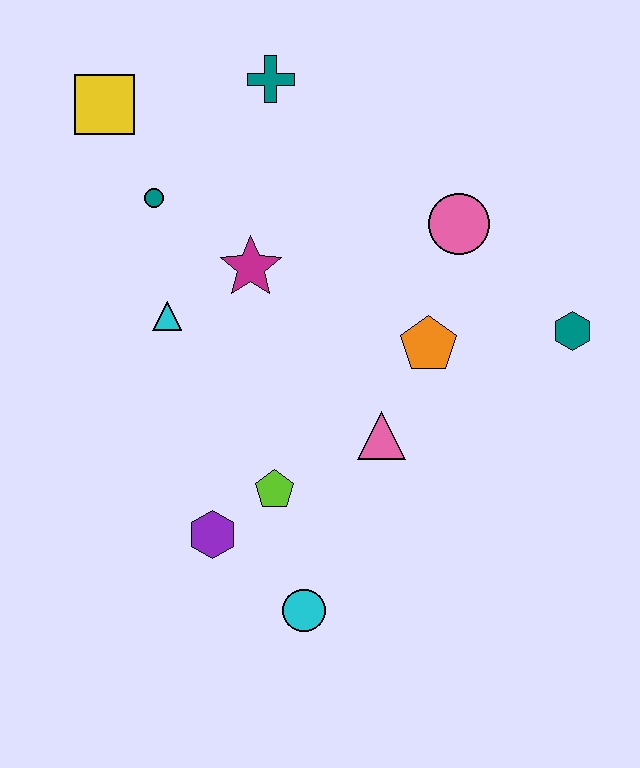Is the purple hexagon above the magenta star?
No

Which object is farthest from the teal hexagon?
The yellow square is farthest from the teal hexagon.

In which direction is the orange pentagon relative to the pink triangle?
The orange pentagon is above the pink triangle.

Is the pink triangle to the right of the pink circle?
No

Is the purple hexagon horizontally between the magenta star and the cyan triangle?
Yes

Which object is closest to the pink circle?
The orange pentagon is closest to the pink circle.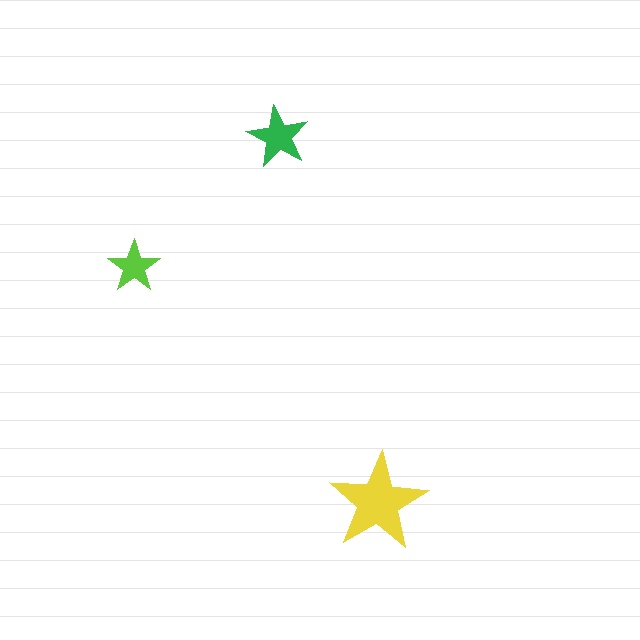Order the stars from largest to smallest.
the yellow one, the green one, the lime one.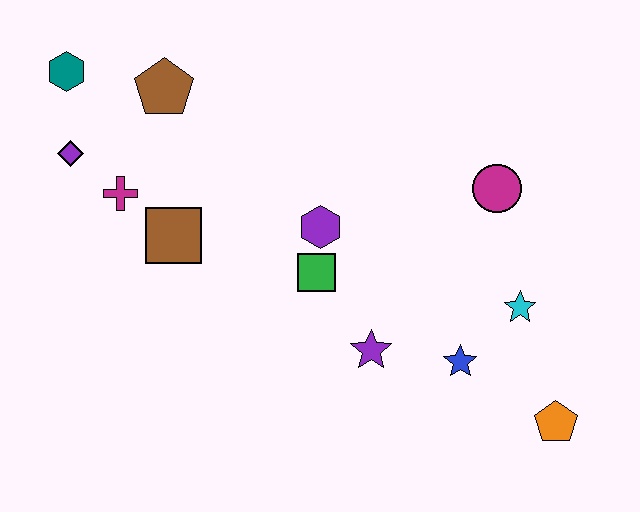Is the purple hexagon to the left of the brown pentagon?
No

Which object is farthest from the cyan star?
The teal hexagon is farthest from the cyan star.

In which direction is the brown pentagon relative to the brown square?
The brown pentagon is above the brown square.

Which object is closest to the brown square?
The magenta cross is closest to the brown square.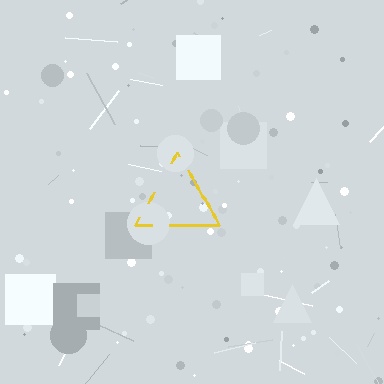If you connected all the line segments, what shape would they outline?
They would outline a triangle.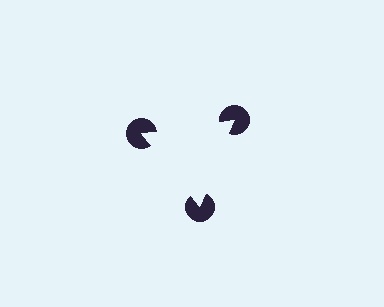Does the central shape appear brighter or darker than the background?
It typically appears slightly brighter than the background, even though no actual brightness change is drawn.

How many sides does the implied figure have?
3 sides.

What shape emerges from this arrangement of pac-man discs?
An illusory triangle — its edges are inferred from the aligned wedge cuts in the pac-man discs, not physically drawn.